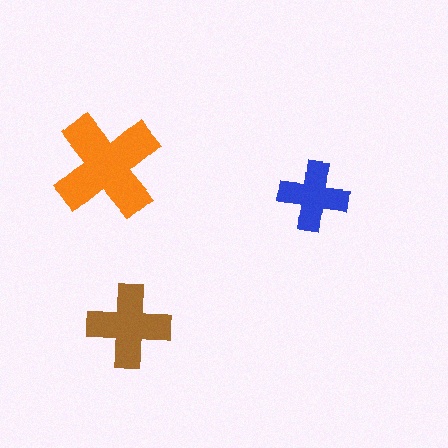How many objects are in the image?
There are 3 objects in the image.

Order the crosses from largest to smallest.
the orange one, the brown one, the blue one.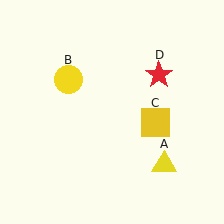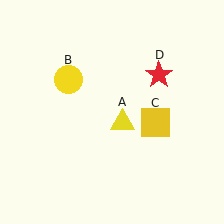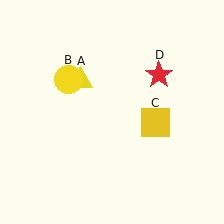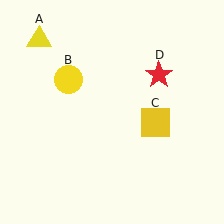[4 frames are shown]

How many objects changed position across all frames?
1 object changed position: yellow triangle (object A).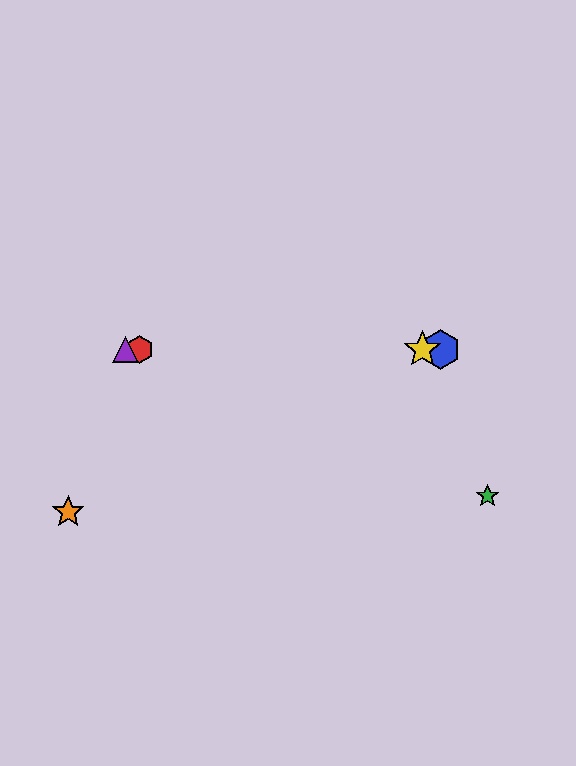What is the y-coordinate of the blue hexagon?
The blue hexagon is at y≈350.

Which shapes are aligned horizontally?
The red hexagon, the blue hexagon, the yellow star, the purple triangle are aligned horizontally.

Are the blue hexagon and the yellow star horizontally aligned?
Yes, both are at y≈350.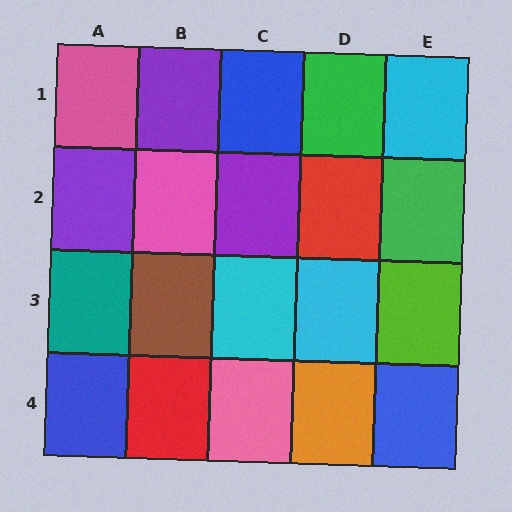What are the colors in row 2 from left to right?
Purple, pink, purple, red, green.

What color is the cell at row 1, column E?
Cyan.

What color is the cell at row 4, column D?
Orange.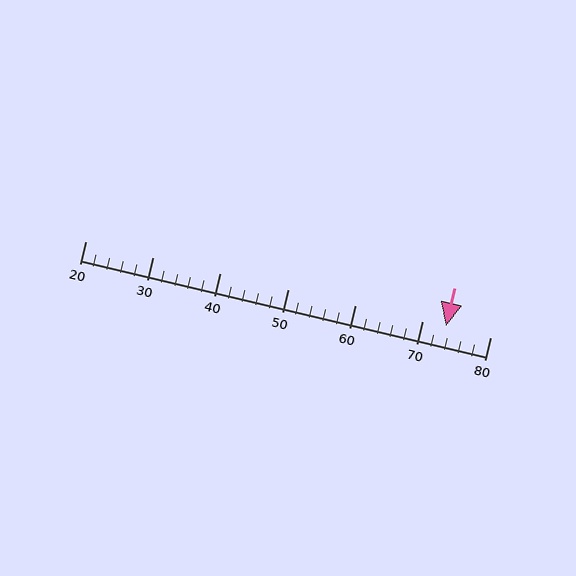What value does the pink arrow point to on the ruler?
The pink arrow points to approximately 74.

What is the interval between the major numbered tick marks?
The major tick marks are spaced 10 units apart.